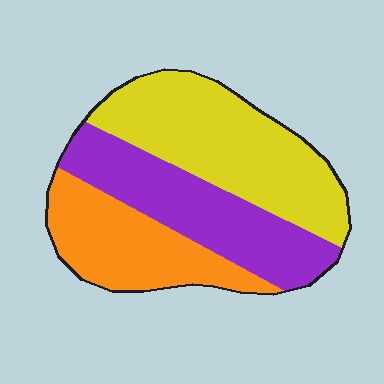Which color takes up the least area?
Orange, at roughly 25%.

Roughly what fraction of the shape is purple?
Purple covers 32% of the shape.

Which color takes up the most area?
Yellow, at roughly 40%.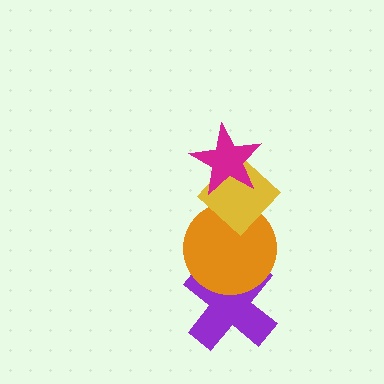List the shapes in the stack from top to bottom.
From top to bottom: the magenta star, the yellow diamond, the orange circle, the purple cross.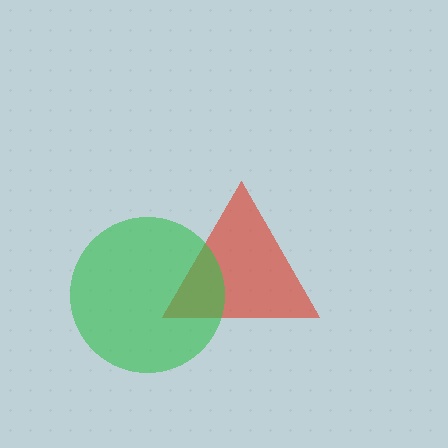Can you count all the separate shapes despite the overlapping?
Yes, there are 2 separate shapes.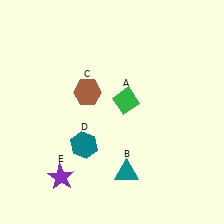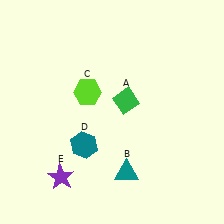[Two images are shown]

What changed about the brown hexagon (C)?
In Image 1, C is brown. In Image 2, it changed to lime.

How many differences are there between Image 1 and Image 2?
There is 1 difference between the two images.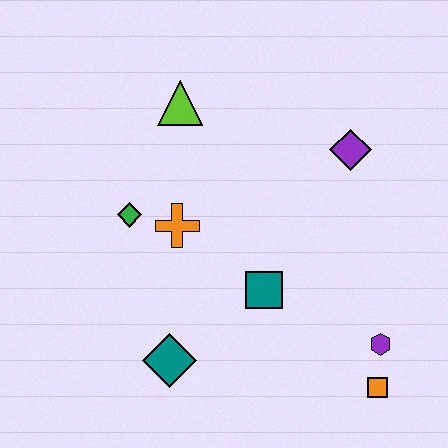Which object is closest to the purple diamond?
The teal square is closest to the purple diamond.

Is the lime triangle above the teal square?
Yes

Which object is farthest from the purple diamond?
The teal diamond is farthest from the purple diamond.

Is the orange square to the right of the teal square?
Yes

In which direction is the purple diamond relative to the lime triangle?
The purple diamond is to the right of the lime triangle.